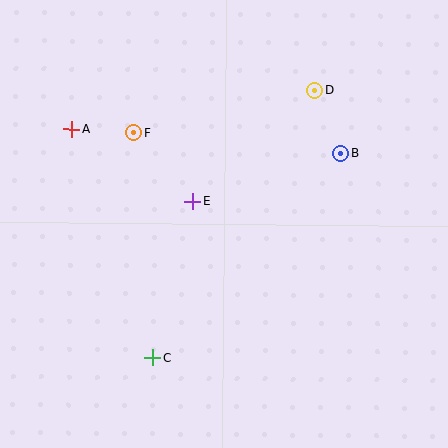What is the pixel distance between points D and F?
The distance between D and F is 187 pixels.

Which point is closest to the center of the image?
Point E at (193, 201) is closest to the center.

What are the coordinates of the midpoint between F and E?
The midpoint between F and E is at (163, 167).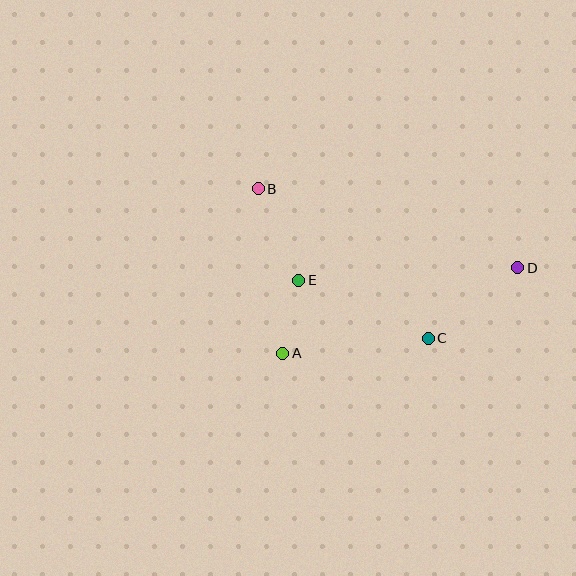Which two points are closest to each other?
Points A and E are closest to each other.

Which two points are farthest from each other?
Points B and D are farthest from each other.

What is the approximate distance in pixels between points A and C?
The distance between A and C is approximately 146 pixels.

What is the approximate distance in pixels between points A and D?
The distance between A and D is approximately 250 pixels.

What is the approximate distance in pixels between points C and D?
The distance between C and D is approximately 114 pixels.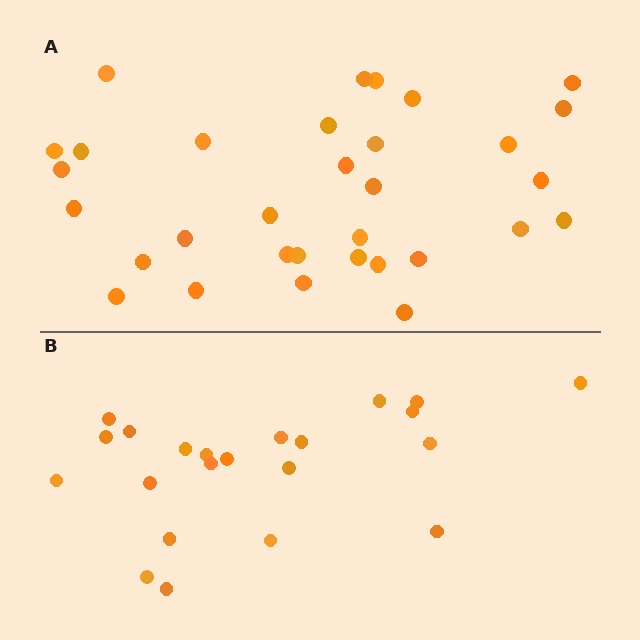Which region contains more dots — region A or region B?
Region A (the top region) has more dots.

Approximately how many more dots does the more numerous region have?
Region A has roughly 10 or so more dots than region B.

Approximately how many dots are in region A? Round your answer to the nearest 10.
About 30 dots. (The exact count is 32, which rounds to 30.)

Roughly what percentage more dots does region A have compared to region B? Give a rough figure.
About 45% more.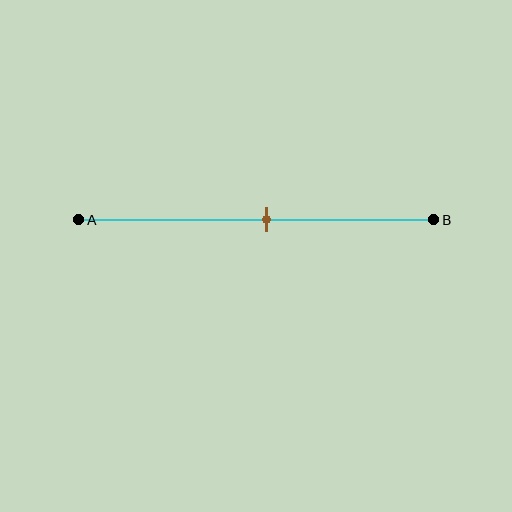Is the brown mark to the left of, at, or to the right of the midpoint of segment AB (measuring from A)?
The brown mark is to the right of the midpoint of segment AB.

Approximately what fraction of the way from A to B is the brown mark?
The brown mark is approximately 55% of the way from A to B.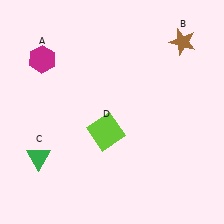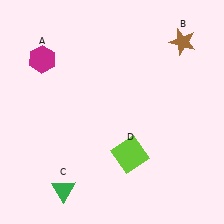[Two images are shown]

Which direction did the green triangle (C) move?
The green triangle (C) moved down.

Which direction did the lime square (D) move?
The lime square (D) moved right.